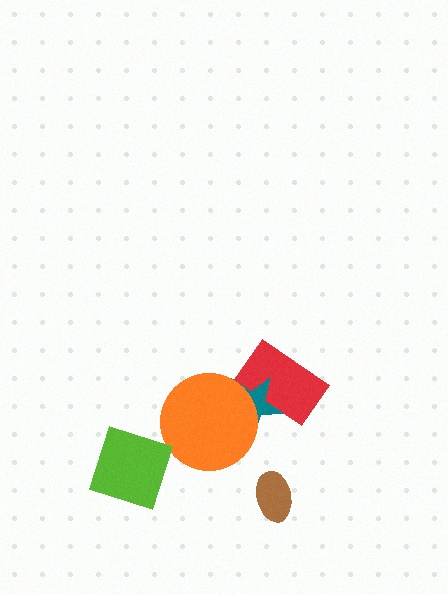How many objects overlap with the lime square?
0 objects overlap with the lime square.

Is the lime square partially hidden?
No, no other shape covers it.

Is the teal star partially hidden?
Yes, it is partially covered by another shape.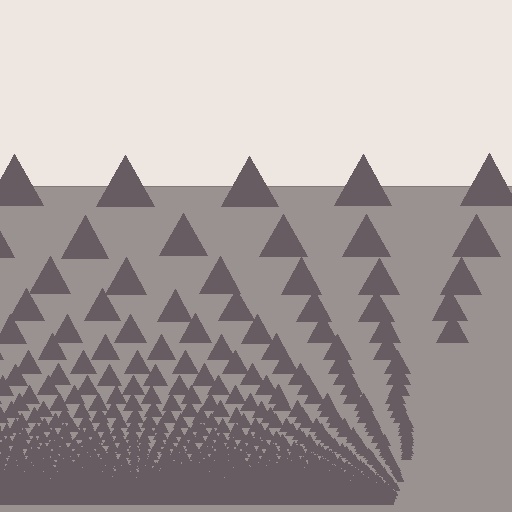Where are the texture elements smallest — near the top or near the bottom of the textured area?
Near the bottom.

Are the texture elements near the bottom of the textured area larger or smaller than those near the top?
Smaller. The gradient is inverted — elements near the bottom are smaller and denser.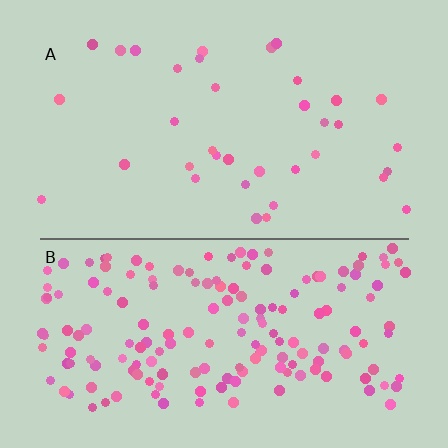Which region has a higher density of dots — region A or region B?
B (the bottom).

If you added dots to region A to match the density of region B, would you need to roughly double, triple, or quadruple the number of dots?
Approximately quadruple.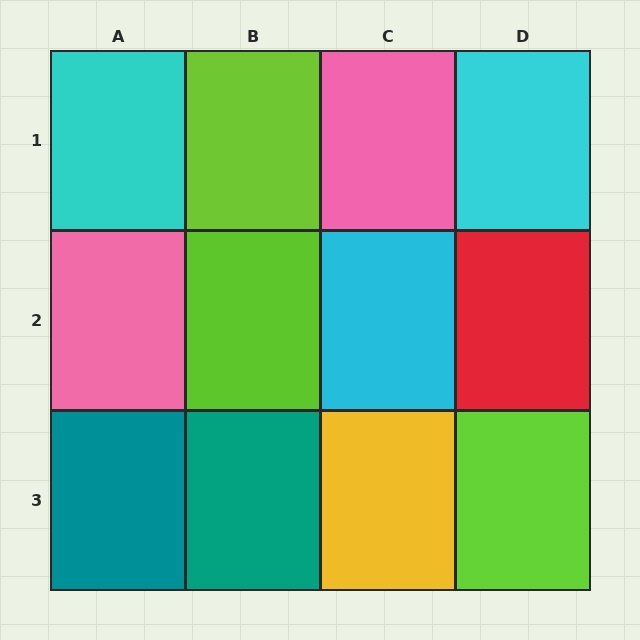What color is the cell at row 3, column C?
Yellow.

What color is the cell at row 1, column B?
Lime.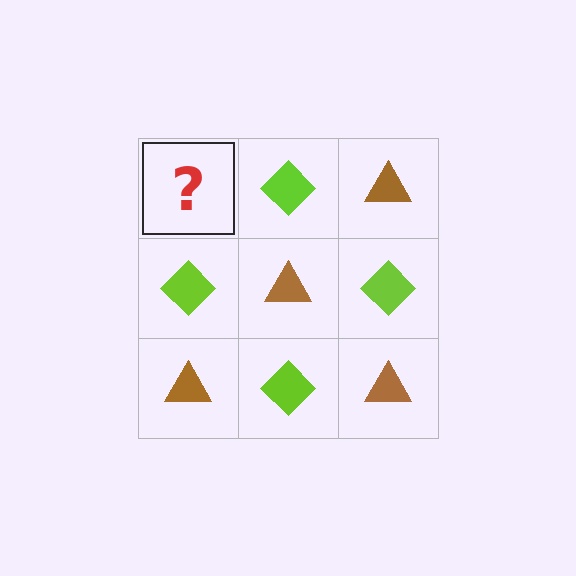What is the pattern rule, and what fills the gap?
The rule is that it alternates brown triangle and lime diamond in a checkerboard pattern. The gap should be filled with a brown triangle.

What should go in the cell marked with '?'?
The missing cell should contain a brown triangle.